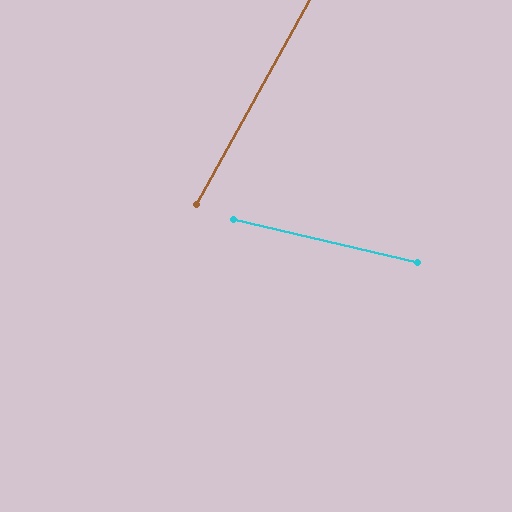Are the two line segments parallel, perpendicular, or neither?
Neither parallel nor perpendicular — they differ by about 74°.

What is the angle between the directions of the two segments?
Approximately 74 degrees.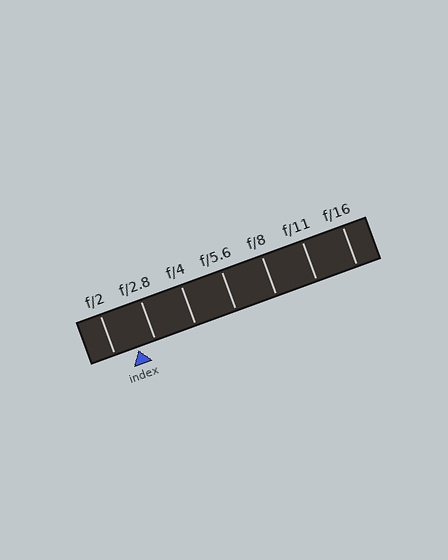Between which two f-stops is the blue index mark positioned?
The index mark is between f/2 and f/2.8.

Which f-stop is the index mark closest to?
The index mark is closest to f/2.8.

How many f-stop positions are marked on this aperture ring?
There are 7 f-stop positions marked.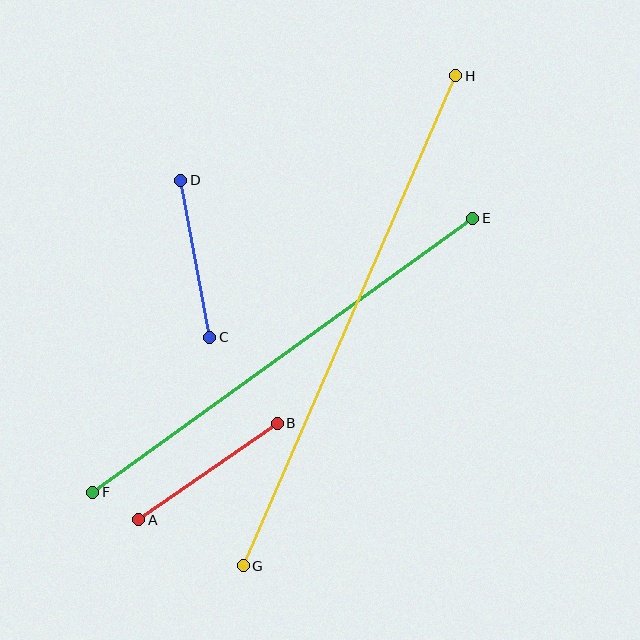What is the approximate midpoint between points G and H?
The midpoint is at approximately (350, 321) pixels.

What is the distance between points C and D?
The distance is approximately 160 pixels.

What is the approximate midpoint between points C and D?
The midpoint is at approximately (195, 259) pixels.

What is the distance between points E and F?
The distance is approximately 469 pixels.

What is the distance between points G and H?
The distance is approximately 534 pixels.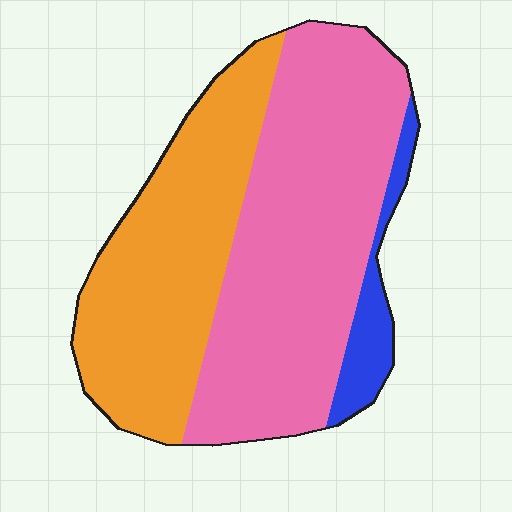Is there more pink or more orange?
Pink.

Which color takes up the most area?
Pink, at roughly 55%.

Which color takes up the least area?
Blue, at roughly 10%.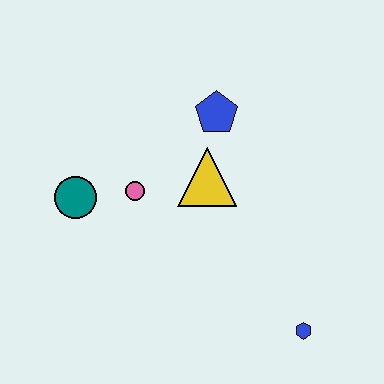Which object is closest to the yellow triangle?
The blue pentagon is closest to the yellow triangle.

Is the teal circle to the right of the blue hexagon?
No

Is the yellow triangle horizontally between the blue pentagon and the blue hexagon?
No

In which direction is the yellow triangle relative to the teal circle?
The yellow triangle is to the right of the teal circle.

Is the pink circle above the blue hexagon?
Yes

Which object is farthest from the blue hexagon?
The teal circle is farthest from the blue hexagon.